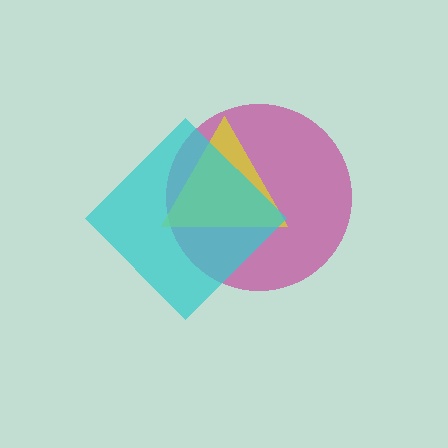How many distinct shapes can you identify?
There are 3 distinct shapes: a magenta circle, a yellow triangle, a cyan diamond.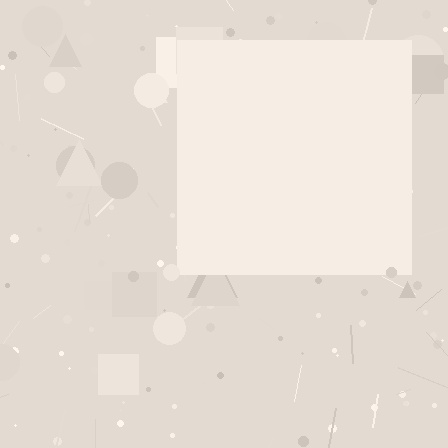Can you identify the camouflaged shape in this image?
The camouflaged shape is a square.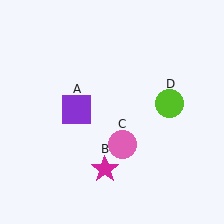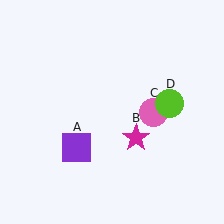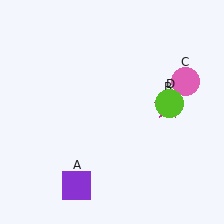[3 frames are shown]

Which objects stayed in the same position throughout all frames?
Lime circle (object D) remained stationary.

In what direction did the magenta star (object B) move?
The magenta star (object B) moved up and to the right.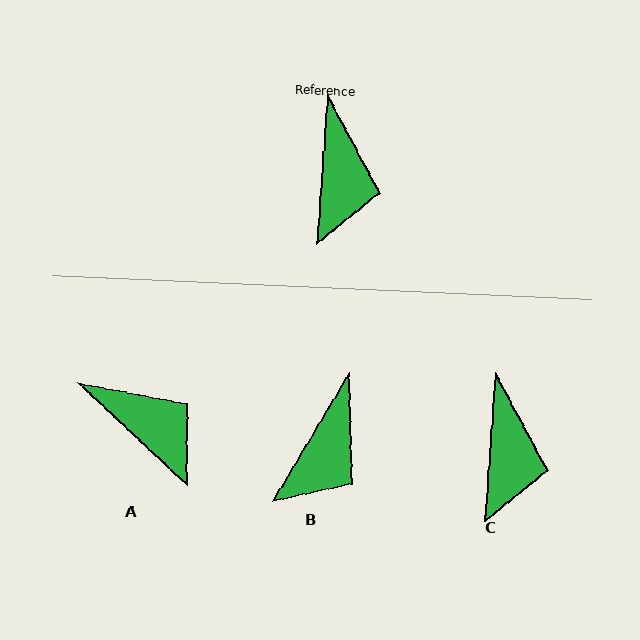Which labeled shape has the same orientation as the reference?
C.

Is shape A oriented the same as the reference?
No, it is off by about 51 degrees.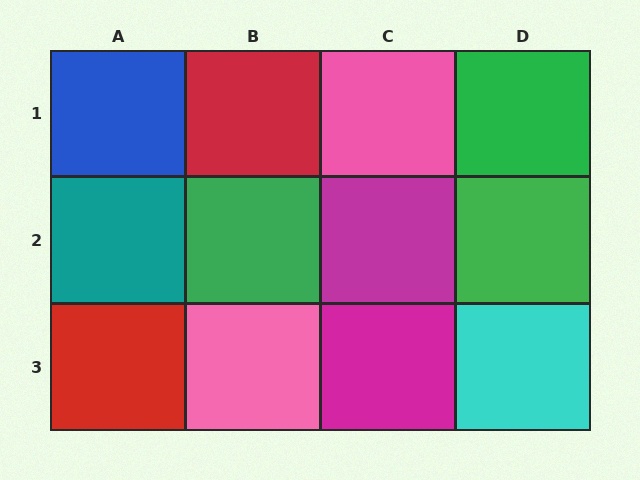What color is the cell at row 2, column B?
Green.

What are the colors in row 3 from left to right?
Red, pink, magenta, cyan.